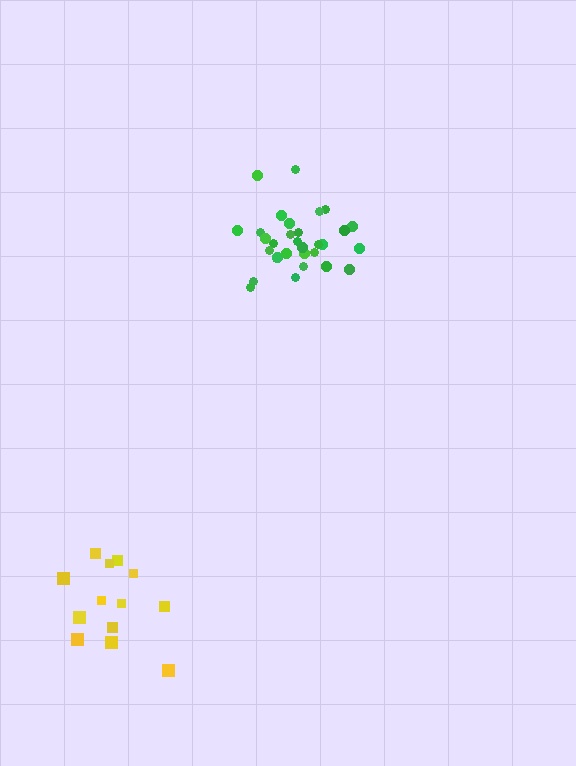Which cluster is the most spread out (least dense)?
Yellow.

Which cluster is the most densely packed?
Green.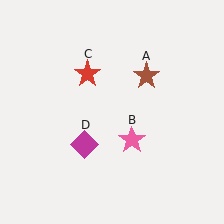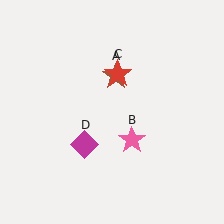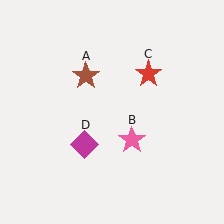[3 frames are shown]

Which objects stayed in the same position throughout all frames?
Pink star (object B) and magenta diamond (object D) remained stationary.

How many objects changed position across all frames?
2 objects changed position: brown star (object A), red star (object C).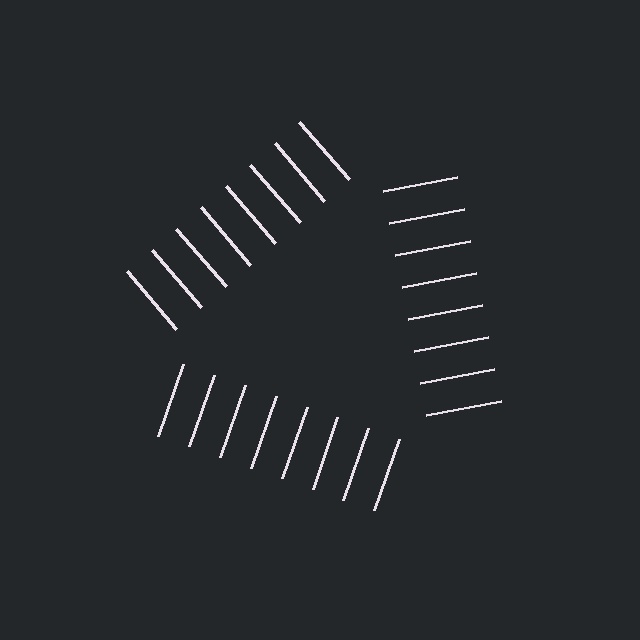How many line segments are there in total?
24 — 8 along each of the 3 edges.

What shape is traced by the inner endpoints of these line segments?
An illusory triangle — the line segments terminate on its edges but no continuous stroke is drawn.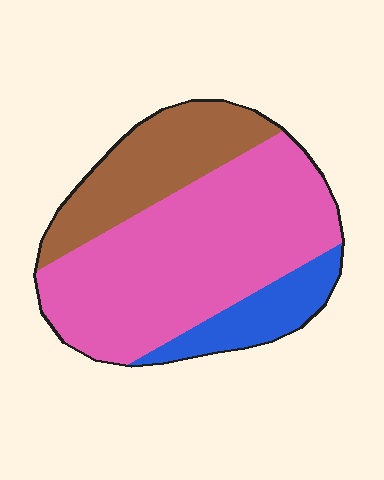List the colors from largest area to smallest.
From largest to smallest: pink, brown, blue.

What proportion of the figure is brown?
Brown takes up about one quarter (1/4) of the figure.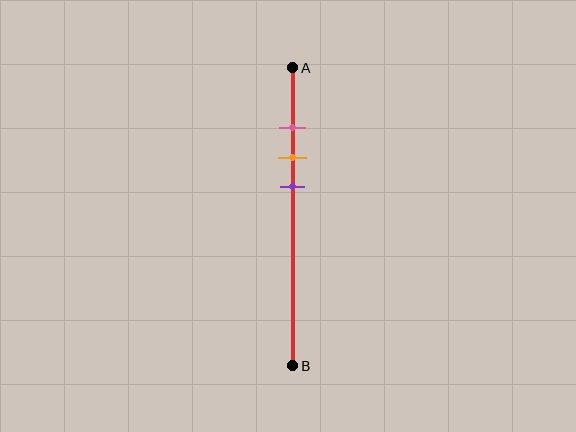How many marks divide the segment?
There are 3 marks dividing the segment.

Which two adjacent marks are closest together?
The pink and orange marks are the closest adjacent pair.